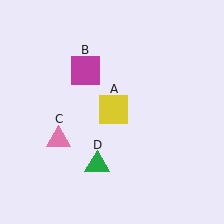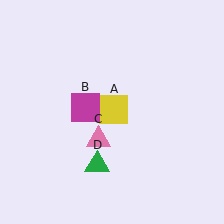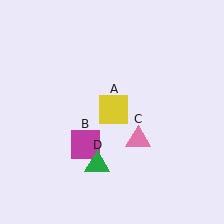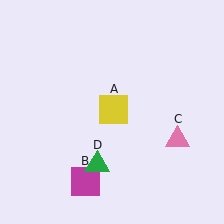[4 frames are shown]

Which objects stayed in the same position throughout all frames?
Yellow square (object A) and green triangle (object D) remained stationary.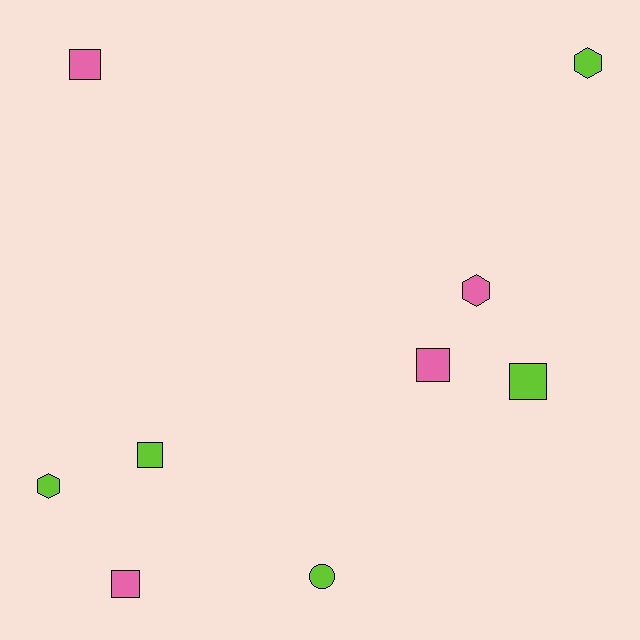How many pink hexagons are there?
There is 1 pink hexagon.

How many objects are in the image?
There are 9 objects.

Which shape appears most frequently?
Square, with 5 objects.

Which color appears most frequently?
Lime, with 5 objects.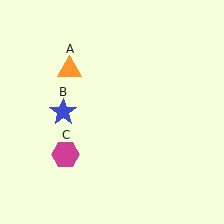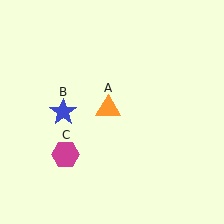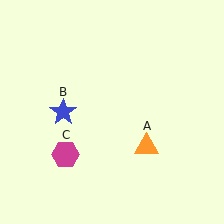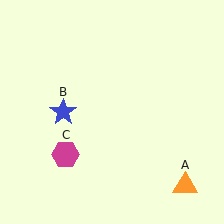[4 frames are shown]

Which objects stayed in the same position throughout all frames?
Blue star (object B) and magenta hexagon (object C) remained stationary.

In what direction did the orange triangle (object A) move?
The orange triangle (object A) moved down and to the right.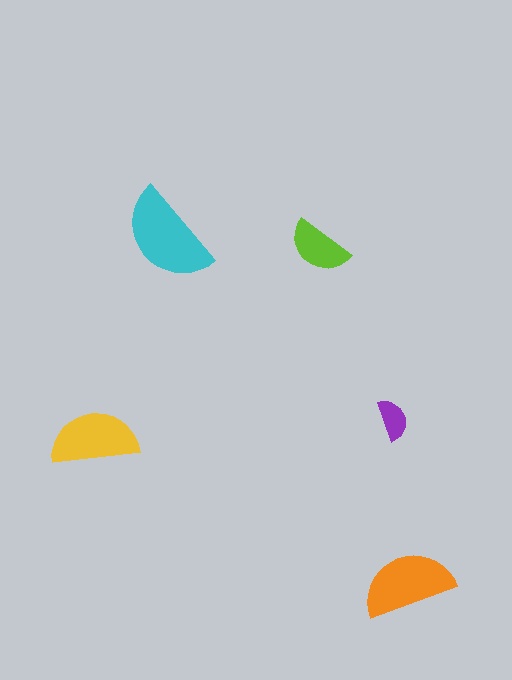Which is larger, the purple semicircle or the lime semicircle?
The lime one.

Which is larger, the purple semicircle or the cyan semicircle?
The cyan one.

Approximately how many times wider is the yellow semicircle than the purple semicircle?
About 2 times wider.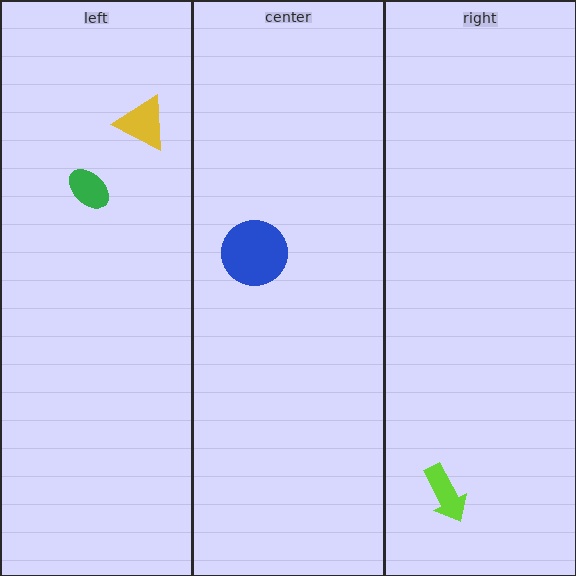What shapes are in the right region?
The lime arrow.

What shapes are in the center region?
The blue circle.